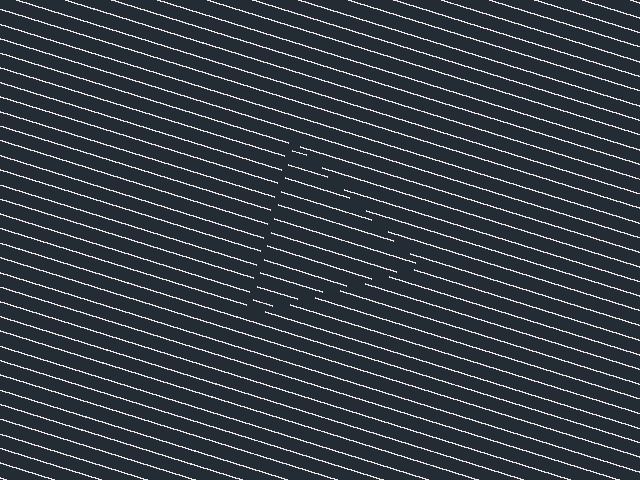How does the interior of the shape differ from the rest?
The interior of the shape contains the same grating, shifted by half a period — the contour is defined by the phase discontinuity where line-ends from the inner and outer gratings abut.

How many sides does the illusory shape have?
3 sides — the line-ends trace a triangle.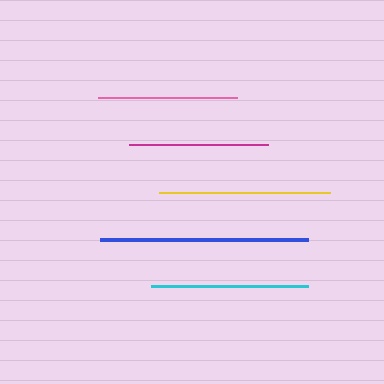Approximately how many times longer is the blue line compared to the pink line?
The blue line is approximately 1.5 times the length of the pink line.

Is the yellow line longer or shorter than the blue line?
The blue line is longer than the yellow line.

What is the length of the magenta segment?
The magenta segment is approximately 140 pixels long.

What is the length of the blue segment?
The blue segment is approximately 208 pixels long.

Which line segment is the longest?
The blue line is the longest at approximately 208 pixels.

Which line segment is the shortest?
The pink line is the shortest at approximately 139 pixels.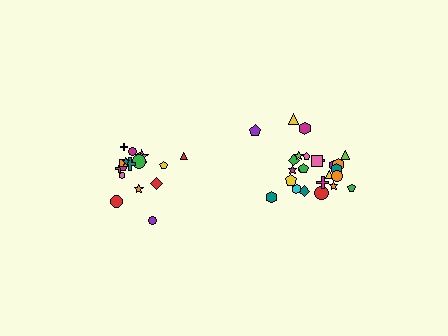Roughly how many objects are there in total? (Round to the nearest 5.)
Roughly 45 objects in total.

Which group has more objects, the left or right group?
The right group.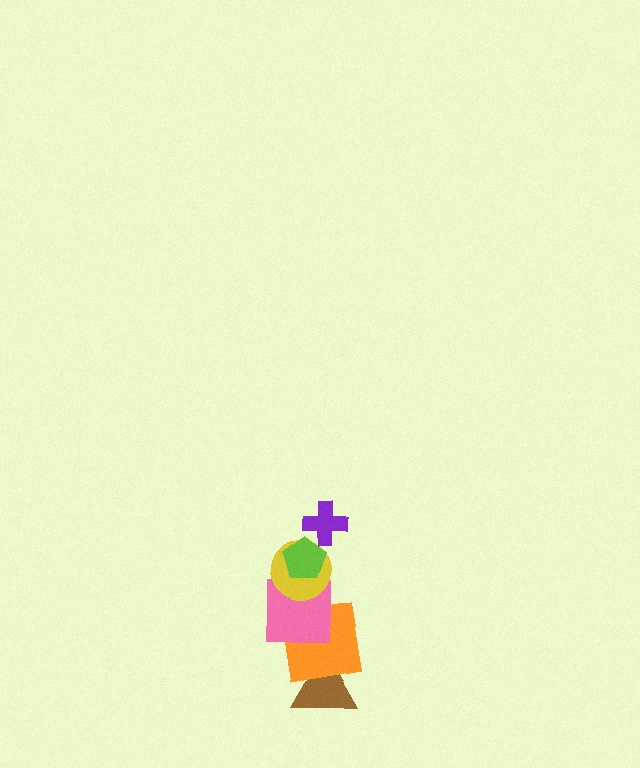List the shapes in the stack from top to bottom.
From top to bottom: the purple cross, the lime pentagon, the yellow circle, the pink square, the orange square, the brown triangle.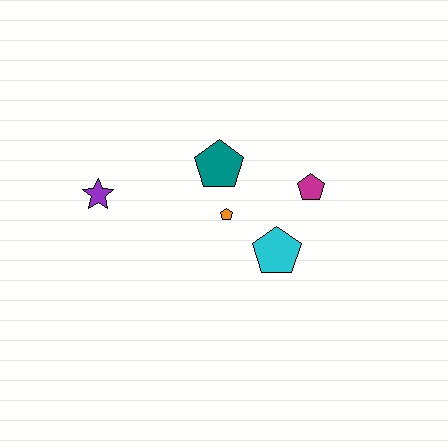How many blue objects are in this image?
There are no blue objects.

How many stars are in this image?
There is 1 star.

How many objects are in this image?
There are 5 objects.